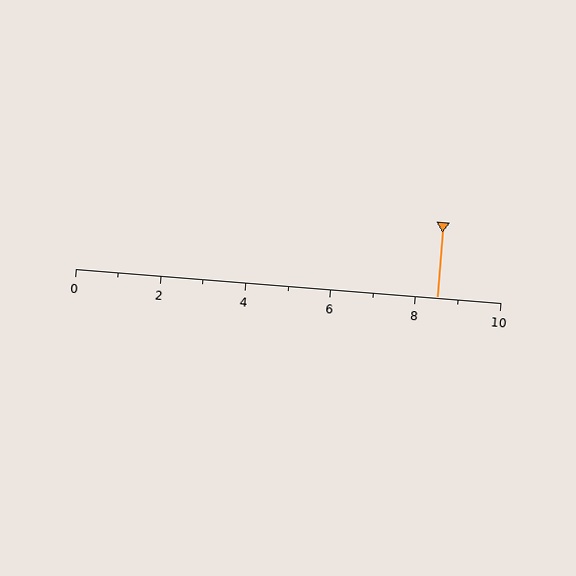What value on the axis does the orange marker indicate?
The marker indicates approximately 8.5.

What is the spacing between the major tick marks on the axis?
The major ticks are spaced 2 apart.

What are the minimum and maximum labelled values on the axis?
The axis runs from 0 to 10.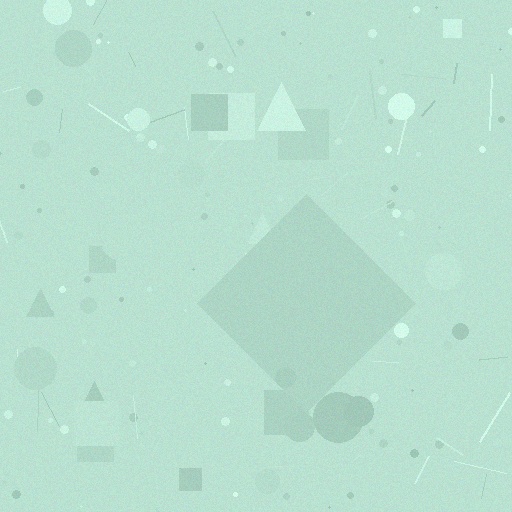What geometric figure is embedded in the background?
A diamond is embedded in the background.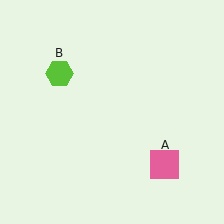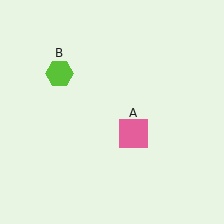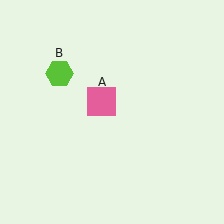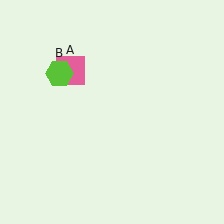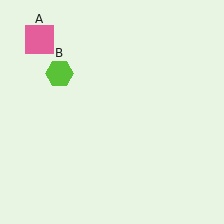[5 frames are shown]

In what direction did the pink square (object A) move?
The pink square (object A) moved up and to the left.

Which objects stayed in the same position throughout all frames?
Lime hexagon (object B) remained stationary.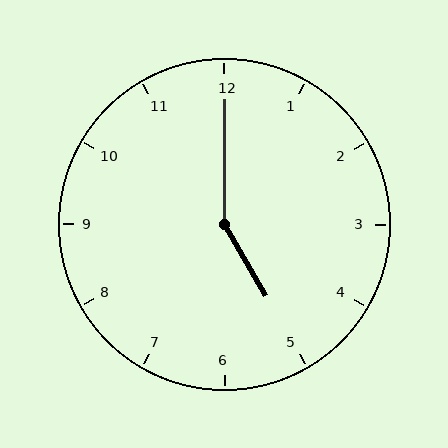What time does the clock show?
5:00.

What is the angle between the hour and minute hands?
Approximately 150 degrees.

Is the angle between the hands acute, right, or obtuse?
It is obtuse.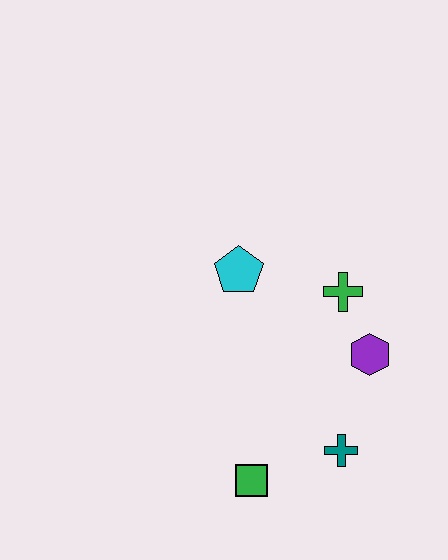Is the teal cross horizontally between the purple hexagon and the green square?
Yes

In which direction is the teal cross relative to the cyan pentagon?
The teal cross is below the cyan pentagon.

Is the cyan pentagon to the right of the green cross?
No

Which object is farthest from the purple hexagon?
The green square is farthest from the purple hexagon.